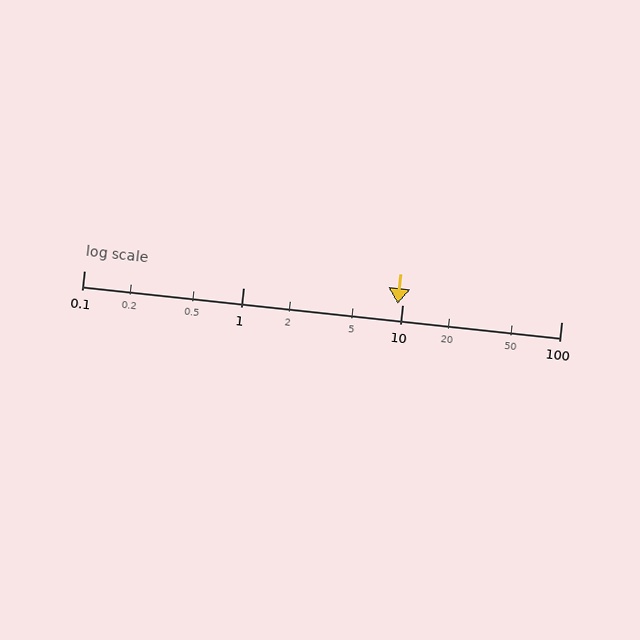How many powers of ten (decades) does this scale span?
The scale spans 3 decades, from 0.1 to 100.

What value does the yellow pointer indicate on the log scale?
The pointer indicates approximately 9.4.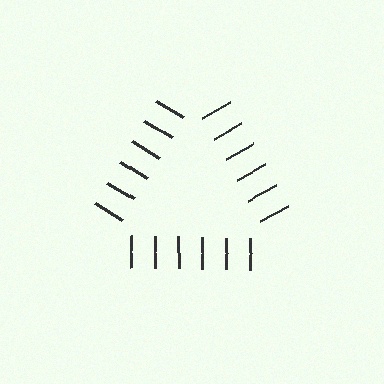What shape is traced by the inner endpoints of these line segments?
An illusory triangle — the line segments terminate on its edges but no continuous stroke is drawn.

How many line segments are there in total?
18 — 6 along each of the 3 edges.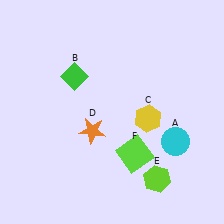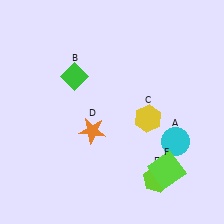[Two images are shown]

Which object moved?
The lime square (F) moved right.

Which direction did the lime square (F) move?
The lime square (F) moved right.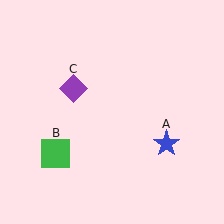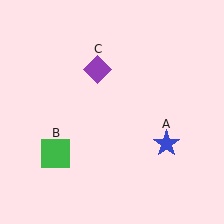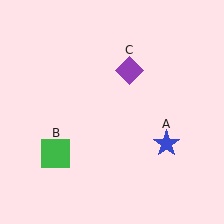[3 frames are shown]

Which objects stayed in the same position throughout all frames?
Blue star (object A) and green square (object B) remained stationary.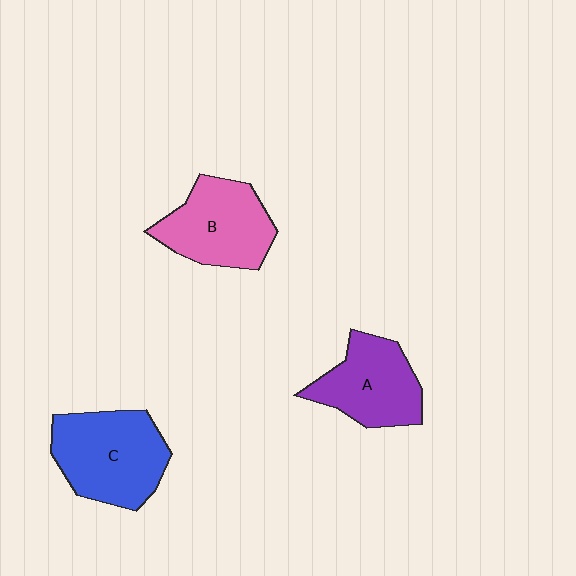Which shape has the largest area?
Shape C (blue).